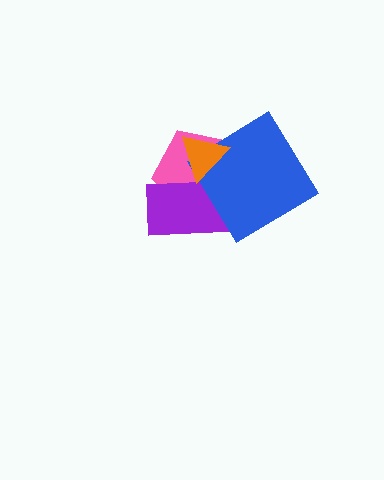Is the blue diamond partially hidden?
Yes, it is partially covered by another shape.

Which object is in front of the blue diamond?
The orange triangle is in front of the blue diamond.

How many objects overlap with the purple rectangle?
3 objects overlap with the purple rectangle.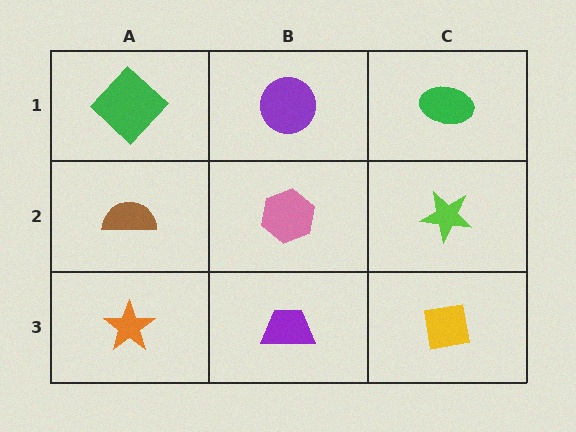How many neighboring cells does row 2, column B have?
4.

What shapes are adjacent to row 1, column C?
A lime star (row 2, column C), a purple circle (row 1, column B).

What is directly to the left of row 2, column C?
A pink hexagon.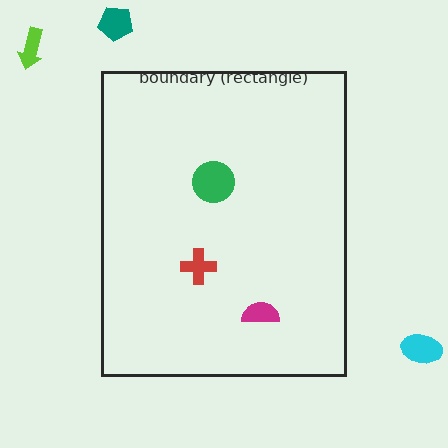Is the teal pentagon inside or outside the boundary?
Outside.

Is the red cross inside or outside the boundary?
Inside.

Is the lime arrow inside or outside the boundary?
Outside.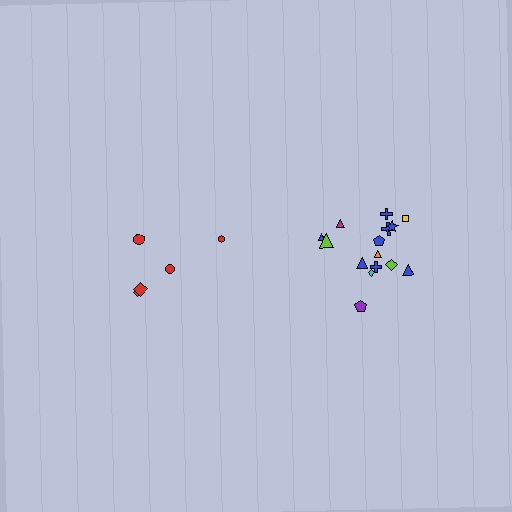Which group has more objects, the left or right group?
The right group.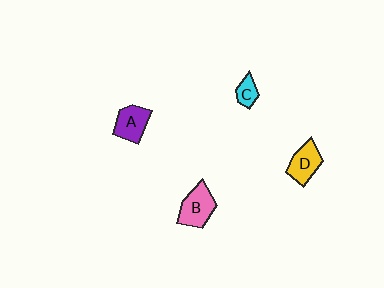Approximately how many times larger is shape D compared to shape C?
Approximately 1.9 times.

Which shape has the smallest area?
Shape C (cyan).